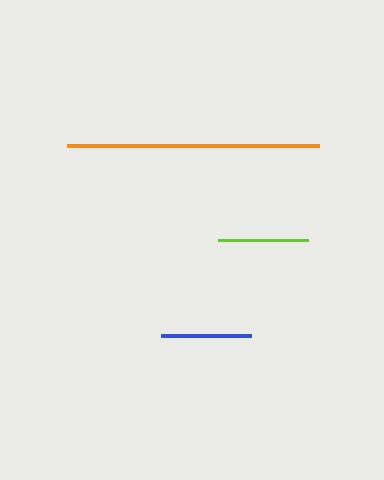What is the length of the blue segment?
The blue segment is approximately 90 pixels long.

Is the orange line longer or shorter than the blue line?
The orange line is longer than the blue line.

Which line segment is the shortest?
The lime line is the shortest at approximately 90 pixels.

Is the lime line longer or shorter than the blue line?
The blue line is longer than the lime line.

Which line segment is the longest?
The orange line is the longest at approximately 253 pixels.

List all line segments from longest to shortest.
From longest to shortest: orange, blue, lime.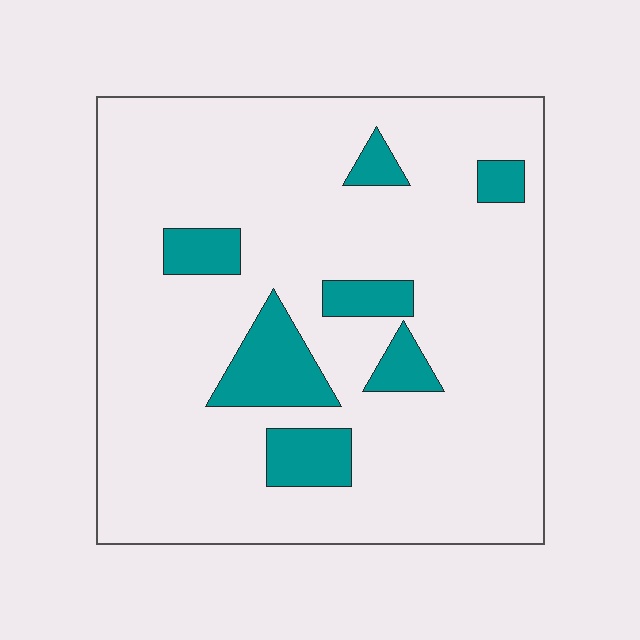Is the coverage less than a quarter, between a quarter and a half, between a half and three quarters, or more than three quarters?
Less than a quarter.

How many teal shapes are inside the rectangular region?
7.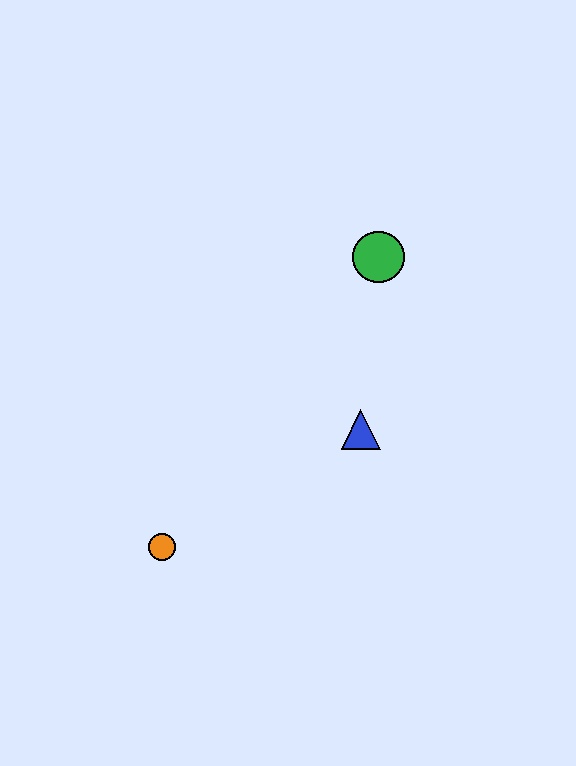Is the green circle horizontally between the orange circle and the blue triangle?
No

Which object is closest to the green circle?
The blue triangle is closest to the green circle.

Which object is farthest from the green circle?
The orange circle is farthest from the green circle.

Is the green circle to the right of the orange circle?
Yes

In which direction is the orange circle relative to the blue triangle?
The orange circle is to the left of the blue triangle.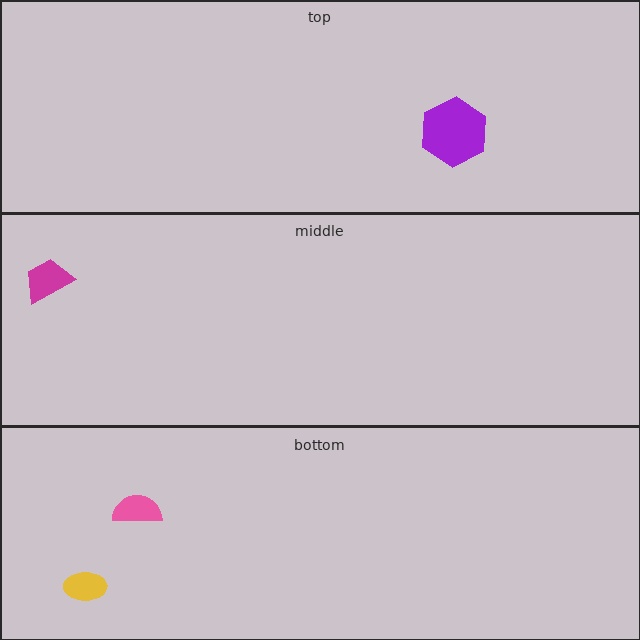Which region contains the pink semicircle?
The bottom region.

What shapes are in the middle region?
The magenta trapezoid.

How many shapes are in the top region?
1.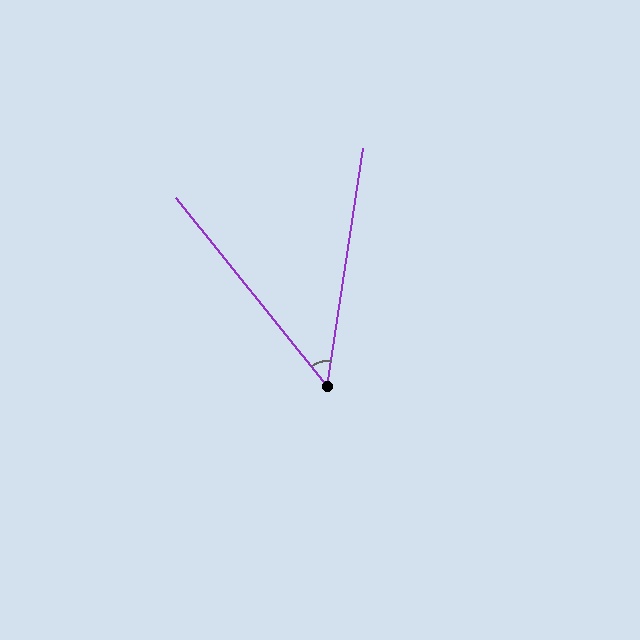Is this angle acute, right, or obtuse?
It is acute.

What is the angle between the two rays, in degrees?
Approximately 47 degrees.